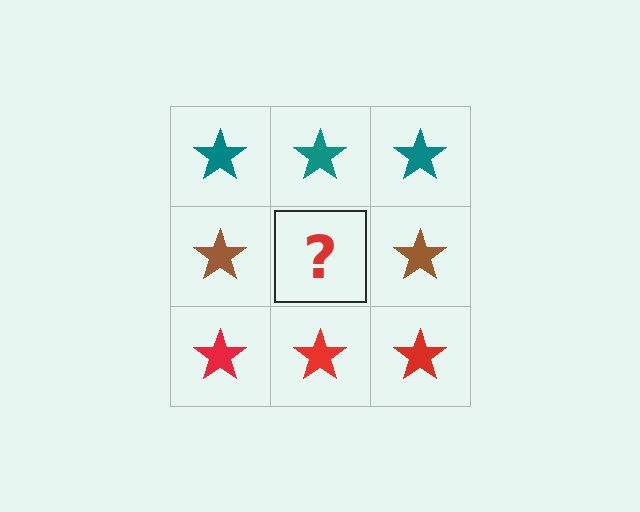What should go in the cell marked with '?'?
The missing cell should contain a brown star.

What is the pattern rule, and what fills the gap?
The rule is that each row has a consistent color. The gap should be filled with a brown star.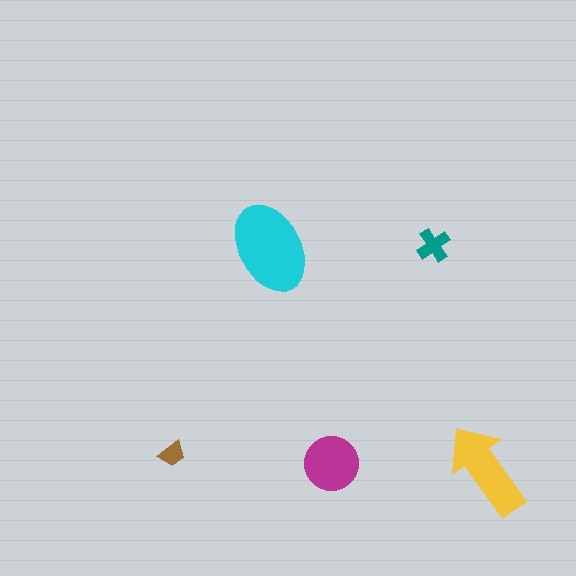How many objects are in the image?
There are 5 objects in the image.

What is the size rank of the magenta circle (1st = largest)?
3rd.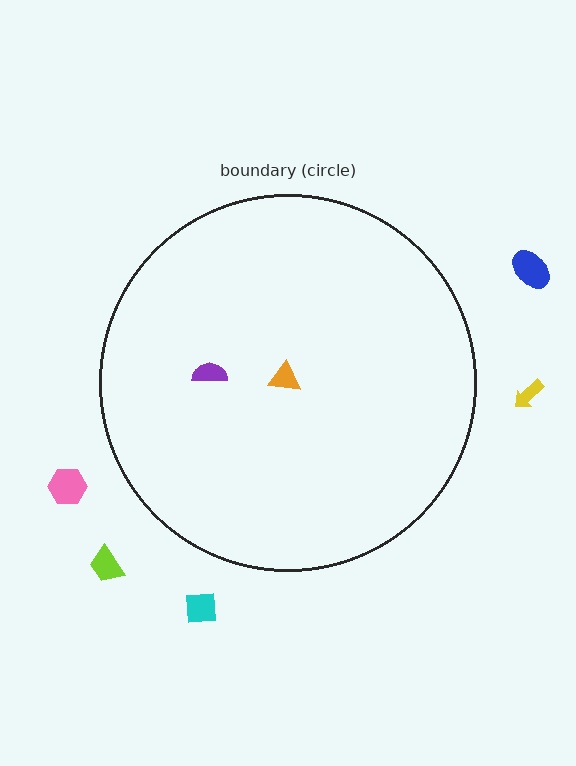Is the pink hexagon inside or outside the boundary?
Outside.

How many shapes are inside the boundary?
2 inside, 5 outside.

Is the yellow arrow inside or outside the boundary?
Outside.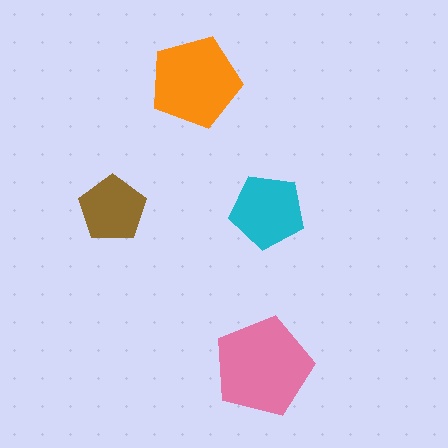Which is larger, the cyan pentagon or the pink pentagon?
The pink one.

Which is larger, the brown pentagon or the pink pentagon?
The pink one.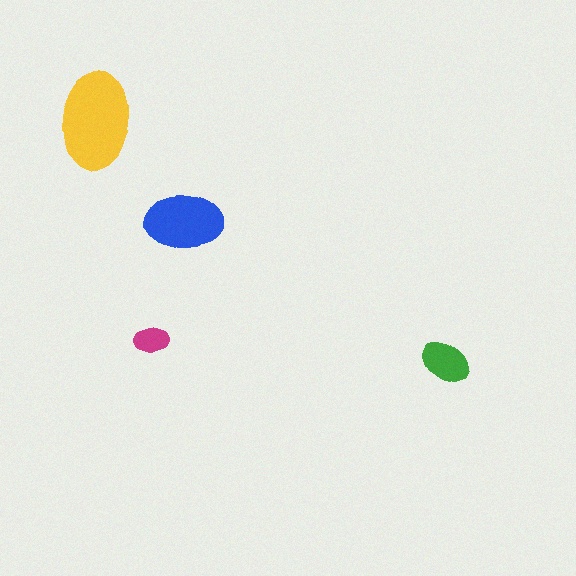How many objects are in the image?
There are 4 objects in the image.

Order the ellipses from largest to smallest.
the yellow one, the blue one, the green one, the magenta one.